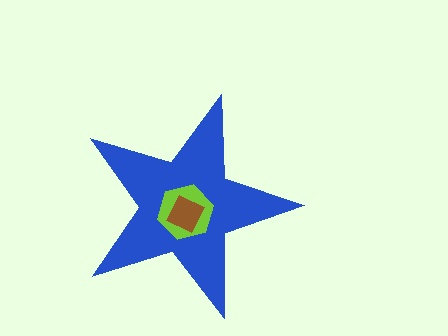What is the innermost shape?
The brown diamond.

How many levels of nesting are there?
3.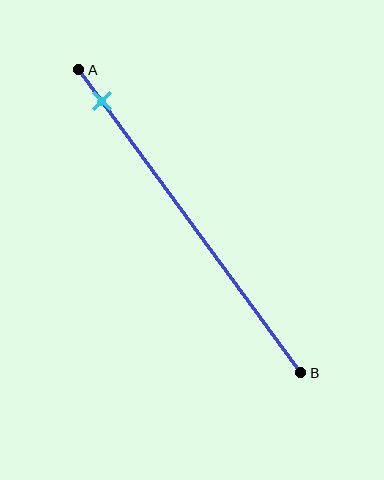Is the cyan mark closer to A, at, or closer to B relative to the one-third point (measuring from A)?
The cyan mark is closer to point A than the one-third point of segment AB.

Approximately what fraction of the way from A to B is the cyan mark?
The cyan mark is approximately 10% of the way from A to B.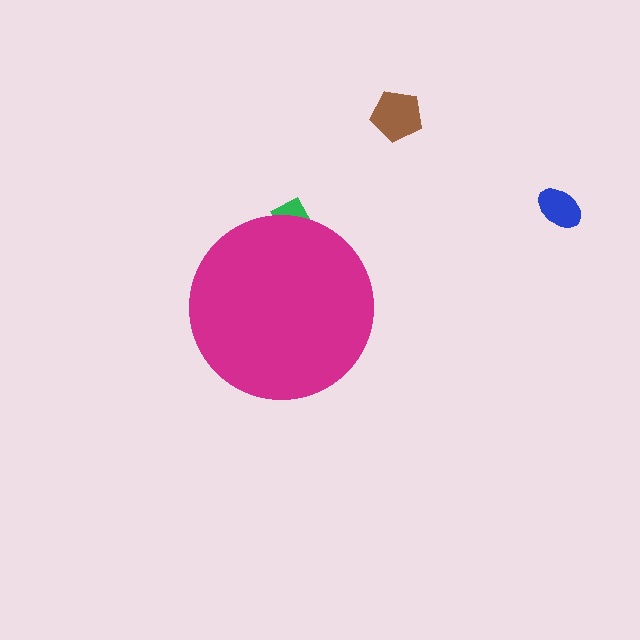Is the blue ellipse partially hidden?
No, the blue ellipse is fully visible.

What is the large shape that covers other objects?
A magenta circle.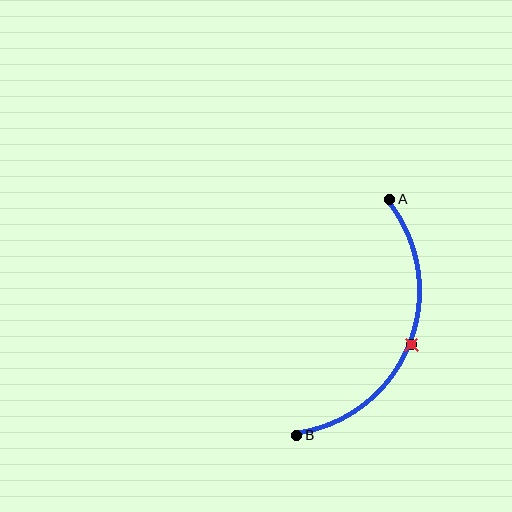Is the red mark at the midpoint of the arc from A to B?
Yes. The red mark lies on the arc at equal arc-length from both A and B — it is the arc midpoint.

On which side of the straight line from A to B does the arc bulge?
The arc bulges to the right of the straight line connecting A and B.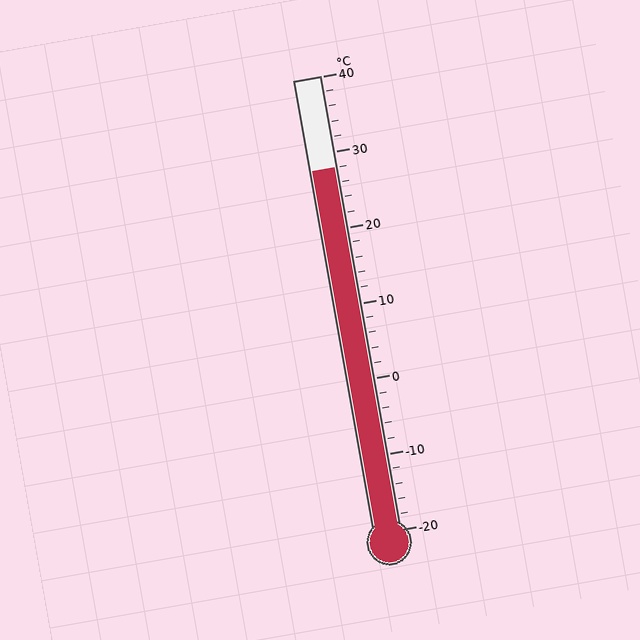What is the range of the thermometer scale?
The thermometer scale ranges from -20°C to 40°C.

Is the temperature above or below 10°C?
The temperature is above 10°C.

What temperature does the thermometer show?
The thermometer shows approximately 28°C.